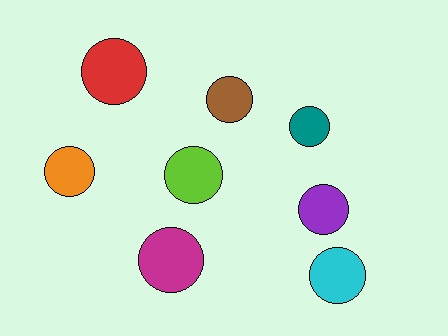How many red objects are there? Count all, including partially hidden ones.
There is 1 red object.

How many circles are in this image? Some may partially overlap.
There are 8 circles.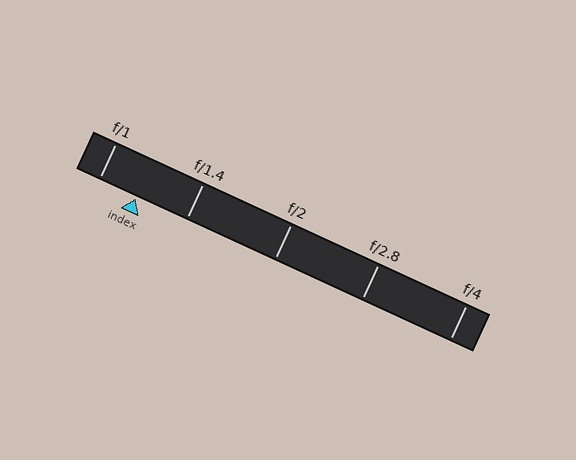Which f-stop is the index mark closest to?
The index mark is closest to f/1.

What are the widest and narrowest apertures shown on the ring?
The widest aperture shown is f/1 and the narrowest is f/4.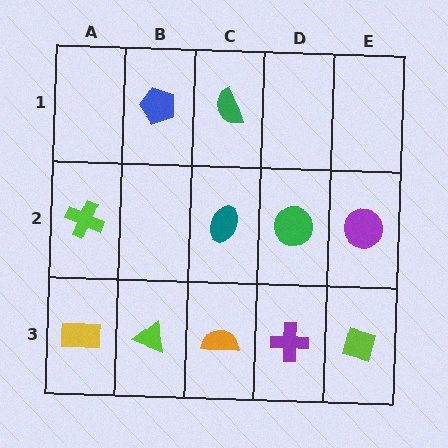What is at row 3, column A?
A yellow rectangle.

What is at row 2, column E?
A purple circle.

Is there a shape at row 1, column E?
No, that cell is empty.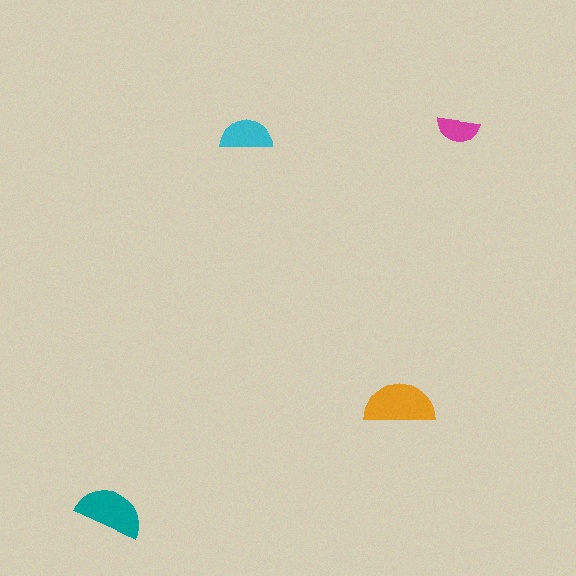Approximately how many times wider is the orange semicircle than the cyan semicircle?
About 1.5 times wider.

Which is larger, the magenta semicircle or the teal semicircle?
The teal one.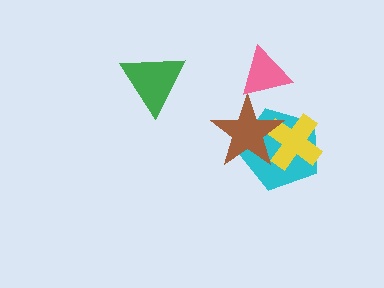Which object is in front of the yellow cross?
The brown star is in front of the yellow cross.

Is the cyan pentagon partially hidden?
Yes, it is partially covered by another shape.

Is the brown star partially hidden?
Yes, it is partially covered by another shape.